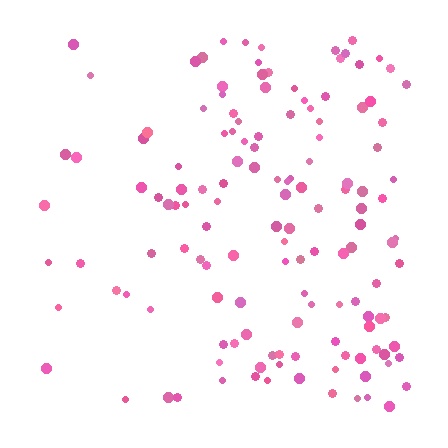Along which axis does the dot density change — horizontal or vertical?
Horizontal.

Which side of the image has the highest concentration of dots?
The right.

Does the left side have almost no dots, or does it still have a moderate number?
Still a moderate number, just noticeably fewer than the right.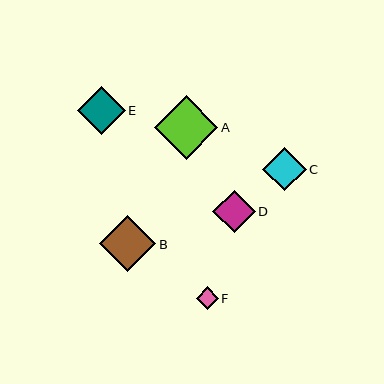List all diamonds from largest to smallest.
From largest to smallest: A, B, E, C, D, F.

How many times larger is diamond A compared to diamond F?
Diamond A is approximately 2.8 times the size of diamond F.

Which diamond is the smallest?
Diamond F is the smallest with a size of approximately 22 pixels.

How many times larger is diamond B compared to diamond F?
Diamond B is approximately 2.5 times the size of diamond F.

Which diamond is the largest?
Diamond A is the largest with a size of approximately 64 pixels.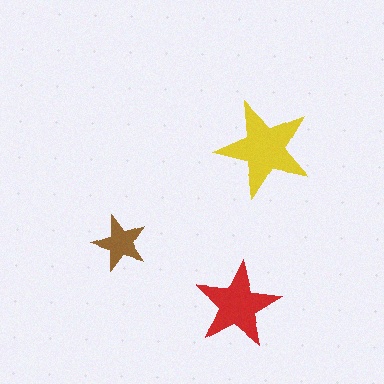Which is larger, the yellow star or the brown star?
The yellow one.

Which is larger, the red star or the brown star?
The red one.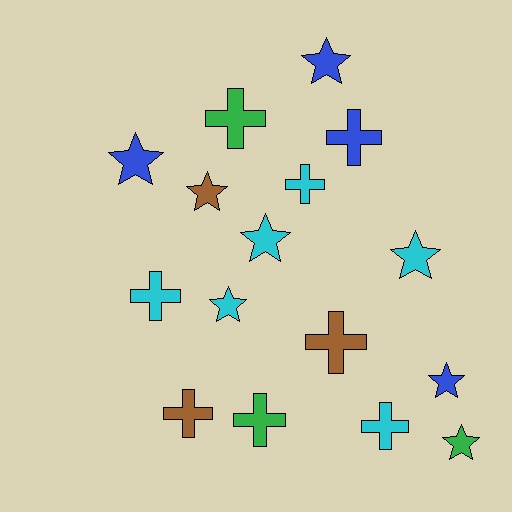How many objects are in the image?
There are 16 objects.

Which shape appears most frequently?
Star, with 8 objects.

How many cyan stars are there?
There are 3 cyan stars.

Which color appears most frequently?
Cyan, with 6 objects.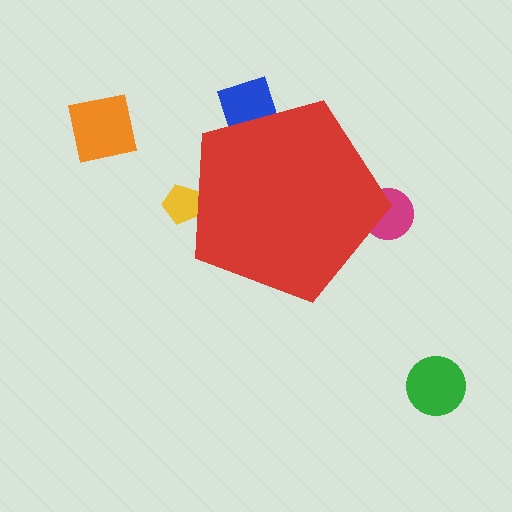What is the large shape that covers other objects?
A red pentagon.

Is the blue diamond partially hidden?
Yes, the blue diamond is partially hidden behind the red pentagon.